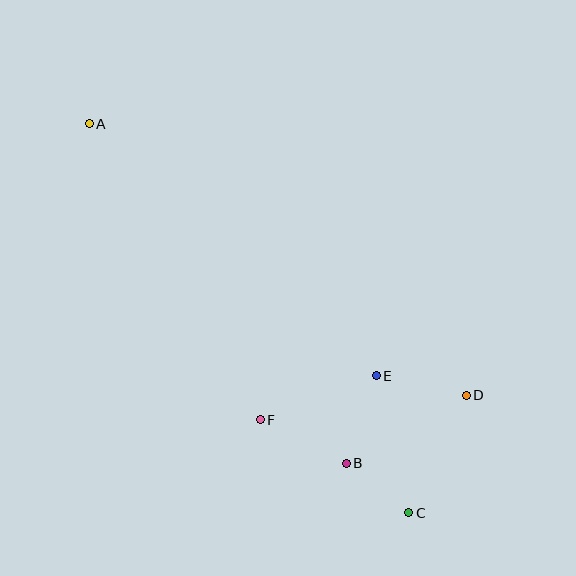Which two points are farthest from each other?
Points A and C are farthest from each other.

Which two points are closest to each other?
Points B and C are closest to each other.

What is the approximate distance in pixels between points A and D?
The distance between A and D is approximately 465 pixels.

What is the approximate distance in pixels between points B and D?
The distance between B and D is approximately 138 pixels.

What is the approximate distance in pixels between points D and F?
The distance between D and F is approximately 207 pixels.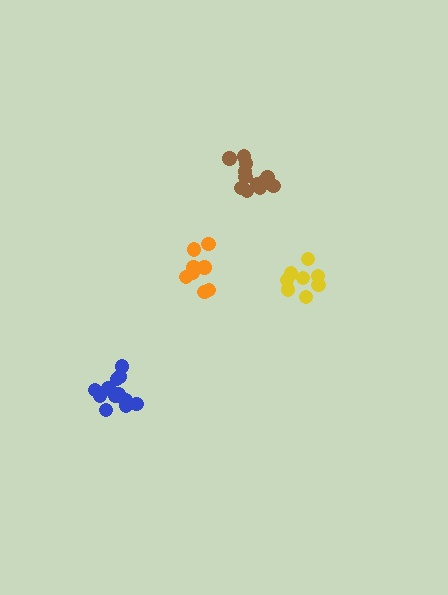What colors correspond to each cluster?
The clusters are colored: brown, orange, yellow, blue.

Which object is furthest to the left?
The blue cluster is leftmost.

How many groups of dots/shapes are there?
There are 4 groups.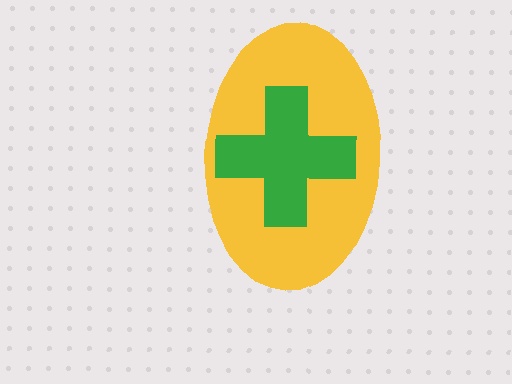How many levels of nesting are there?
2.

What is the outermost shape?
The yellow ellipse.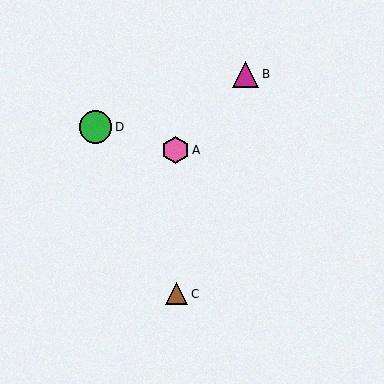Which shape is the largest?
The green circle (labeled D) is the largest.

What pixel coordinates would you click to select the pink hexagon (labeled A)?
Click at (175, 150) to select the pink hexagon A.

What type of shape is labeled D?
Shape D is a green circle.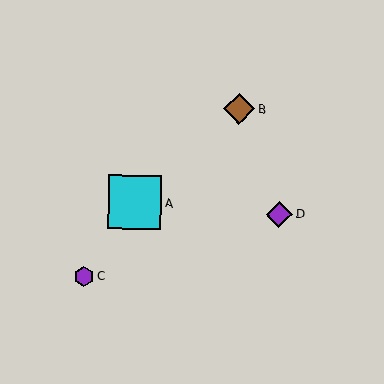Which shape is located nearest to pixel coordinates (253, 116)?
The brown diamond (labeled B) at (239, 109) is nearest to that location.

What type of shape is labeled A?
Shape A is a cyan square.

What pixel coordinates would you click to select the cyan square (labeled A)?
Click at (135, 202) to select the cyan square A.